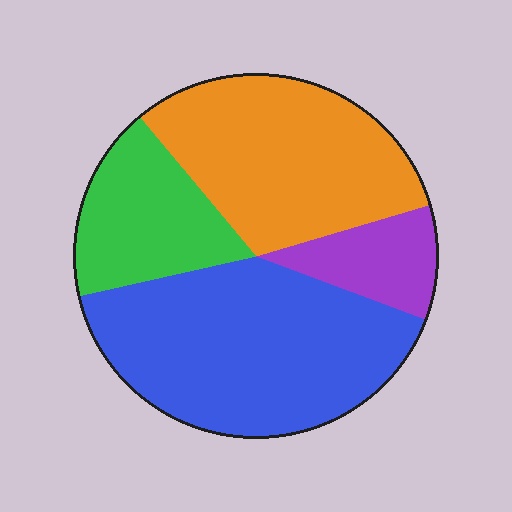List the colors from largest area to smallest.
From largest to smallest: blue, orange, green, purple.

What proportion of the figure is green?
Green takes up less than a quarter of the figure.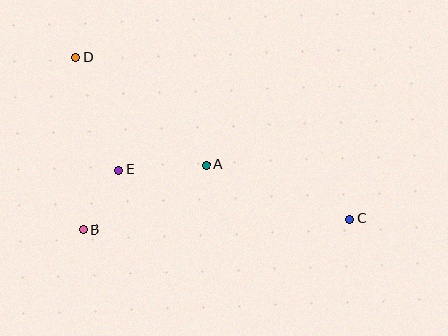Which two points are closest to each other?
Points B and E are closest to each other.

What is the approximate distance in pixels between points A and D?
The distance between A and D is approximately 169 pixels.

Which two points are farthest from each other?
Points C and D are farthest from each other.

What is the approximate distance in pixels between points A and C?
The distance between A and C is approximately 153 pixels.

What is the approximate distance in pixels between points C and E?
The distance between C and E is approximately 236 pixels.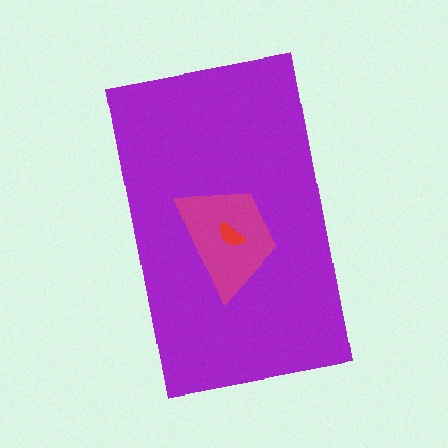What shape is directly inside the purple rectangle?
The magenta trapezoid.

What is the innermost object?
The red semicircle.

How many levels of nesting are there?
3.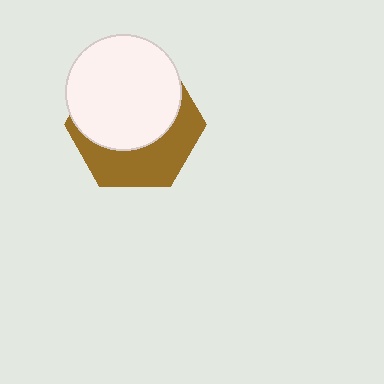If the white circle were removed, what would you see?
You would see the complete brown hexagon.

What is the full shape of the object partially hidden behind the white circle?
The partially hidden object is a brown hexagon.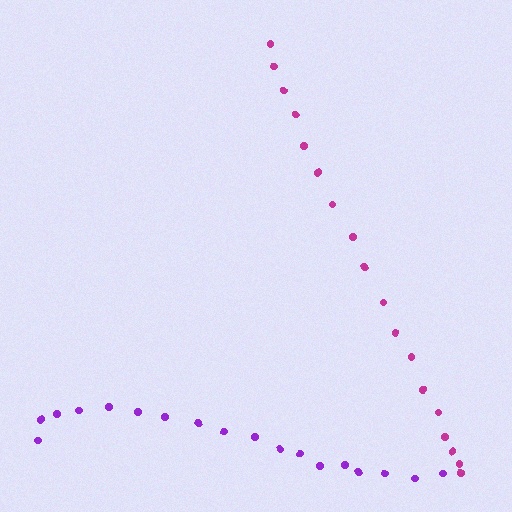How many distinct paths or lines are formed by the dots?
There are 2 distinct paths.